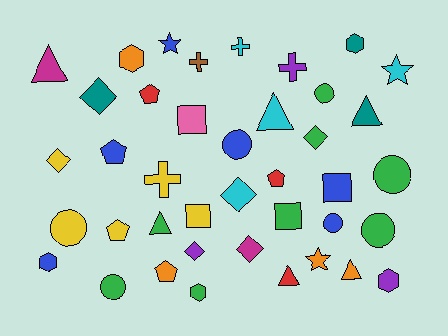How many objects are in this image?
There are 40 objects.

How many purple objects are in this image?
There are 3 purple objects.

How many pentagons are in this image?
There are 5 pentagons.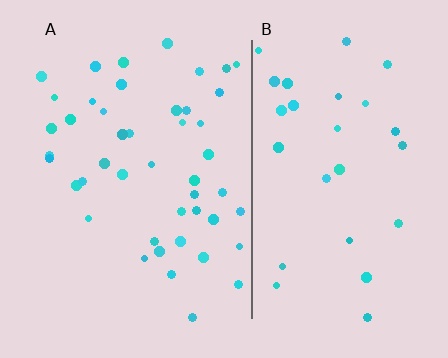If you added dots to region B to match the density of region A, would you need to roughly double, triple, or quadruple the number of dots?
Approximately double.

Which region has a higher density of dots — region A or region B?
A (the left).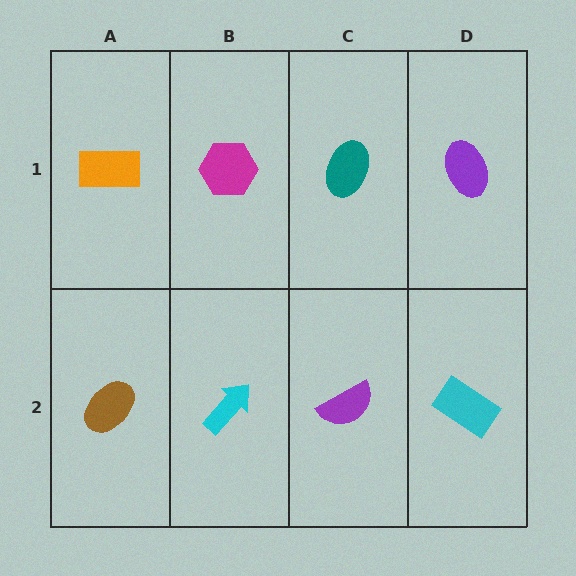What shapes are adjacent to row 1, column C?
A purple semicircle (row 2, column C), a magenta hexagon (row 1, column B), a purple ellipse (row 1, column D).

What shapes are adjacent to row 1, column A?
A brown ellipse (row 2, column A), a magenta hexagon (row 1, column B).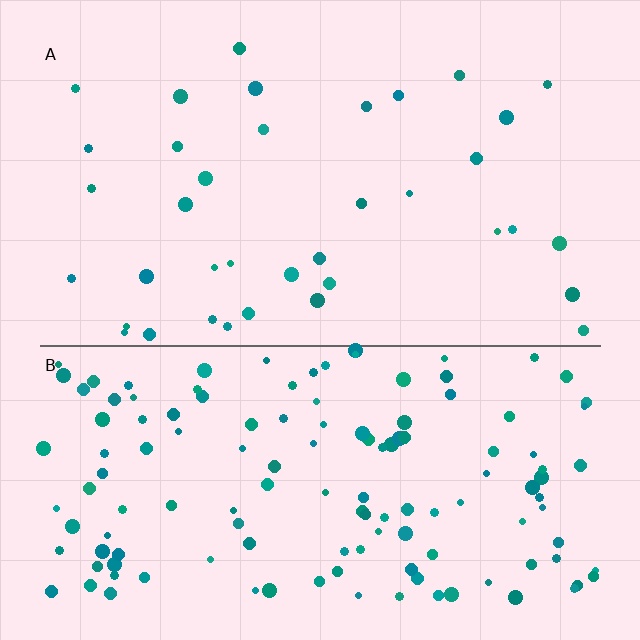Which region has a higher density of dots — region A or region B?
B (the bottom).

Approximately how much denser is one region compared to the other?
Approximately 3.6× — region B over region A.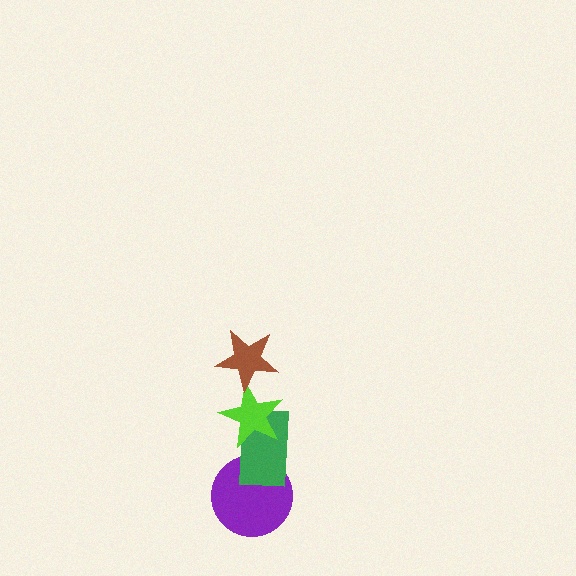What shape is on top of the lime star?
The brown star is on top of the lime star.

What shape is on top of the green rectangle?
The lime star is on top of the green rectangle.